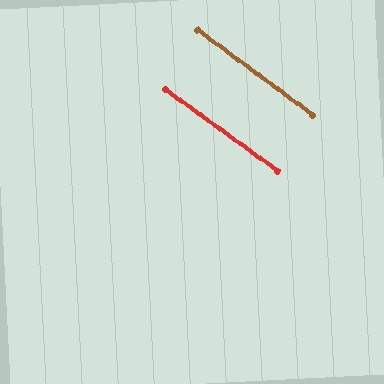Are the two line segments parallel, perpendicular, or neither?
Parallel — their directions differ by only 0.9°.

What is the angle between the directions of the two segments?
Approximately 1 degree.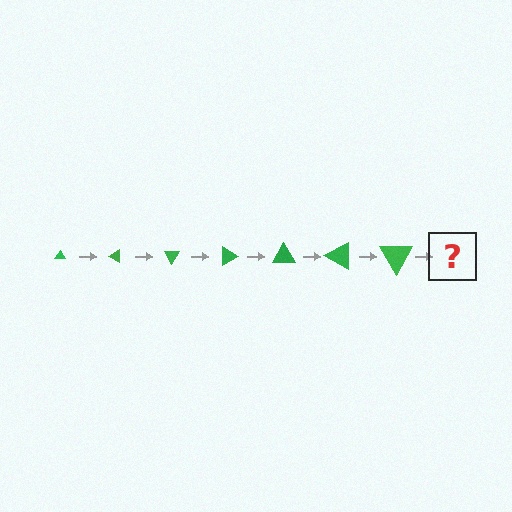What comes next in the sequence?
The next element should be a triangle, larger than the previous one and rotated 210 degrees from the start.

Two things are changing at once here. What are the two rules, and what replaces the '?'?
The two rules are that the triangle grows larger each step and it rotates 30 degrees each step. The '?' should be a triangle, larger than the previous one and rotated 210 degrees from the start.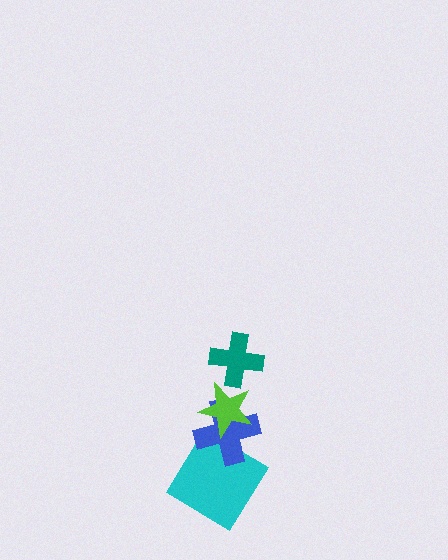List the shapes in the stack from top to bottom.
From top to bottom: the teal cross, the lime star, the blue cross, the cyan diamond.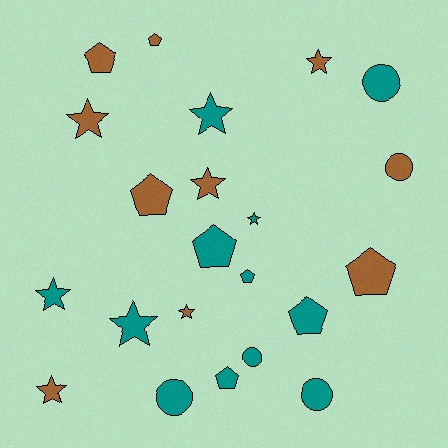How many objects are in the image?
There are 22 objects.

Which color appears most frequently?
Teal, with 12 objects.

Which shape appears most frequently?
Star, with 9 objects.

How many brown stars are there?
There are 5 brown stars.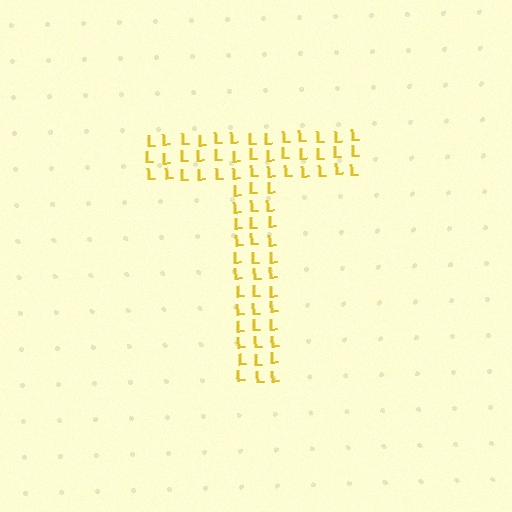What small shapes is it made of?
It is made of small letter L's.